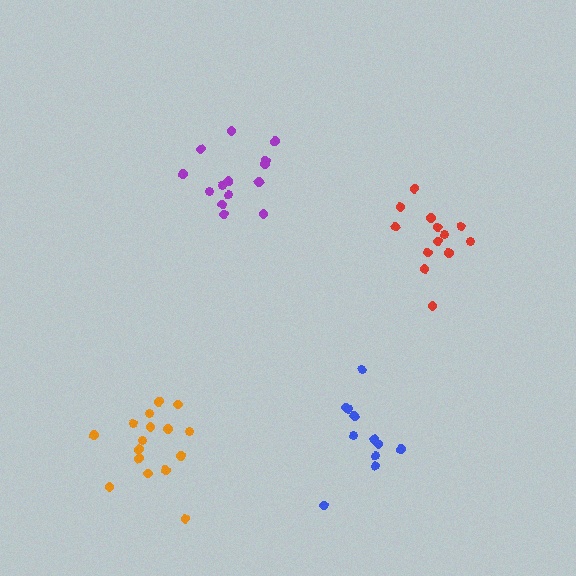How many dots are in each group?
Group 1: 13 dots, Group 2: 16 dots, Group 3: 11 dots, Group 4: 15 dots (55 total).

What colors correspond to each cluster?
The clusters are colored: red, orange, blue, purple.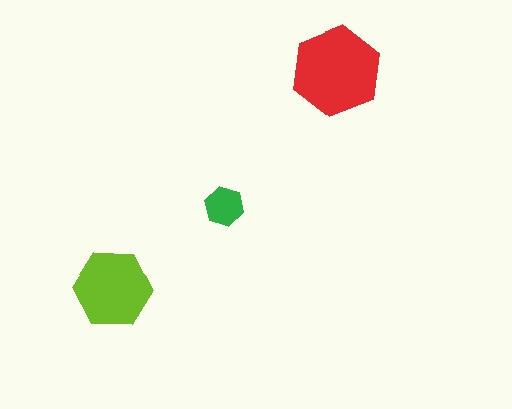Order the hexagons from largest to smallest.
the red one, the lime one, the green one.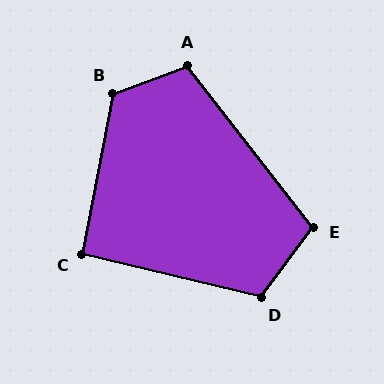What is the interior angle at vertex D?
Approximately 113 degrees (obtuse).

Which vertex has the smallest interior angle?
C, at approximately 93 degrees.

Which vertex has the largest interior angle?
B, at approximately 121 degrees.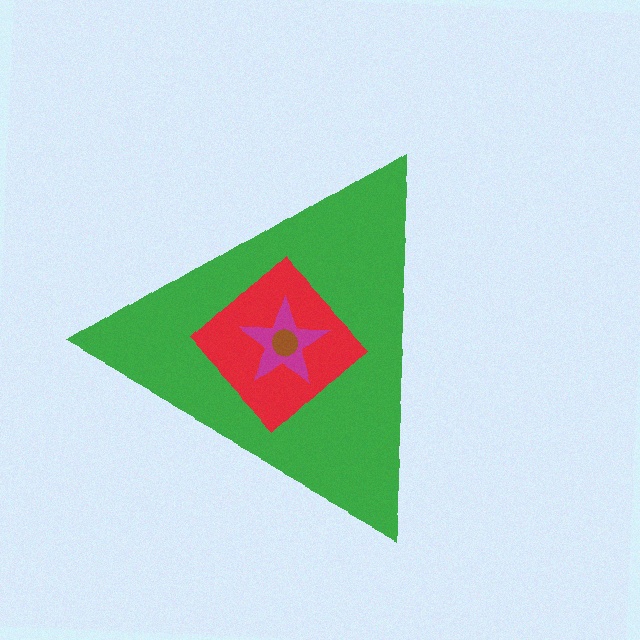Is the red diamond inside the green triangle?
Yes.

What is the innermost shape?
The brown circle.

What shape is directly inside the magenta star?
The brown circle.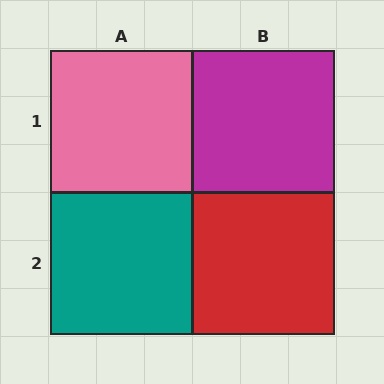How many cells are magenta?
1 cell is magenta.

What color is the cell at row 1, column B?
Magenta.